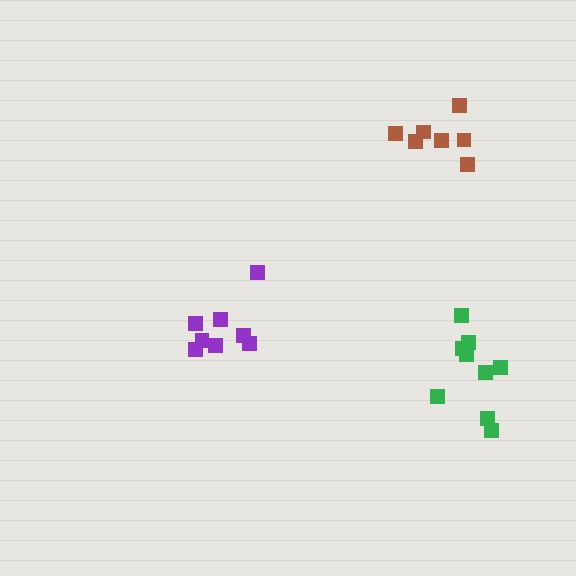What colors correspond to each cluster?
The clusters are colored: green, brown, purple.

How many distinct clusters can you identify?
There are 3 distinct clusters.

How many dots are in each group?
Group 1: 9 dots, Group 2: 7 dots, Group 3: 8 dots (24 total).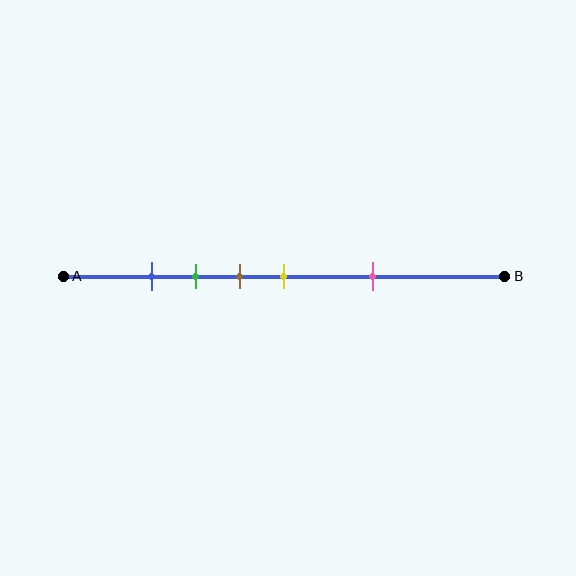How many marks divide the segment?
There are 5 marks dividing the segment.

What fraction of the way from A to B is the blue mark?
The blue mark is approximately 20% (0.2) of the way from A to B.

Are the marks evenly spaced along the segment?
No, the marks are not evenly spaced.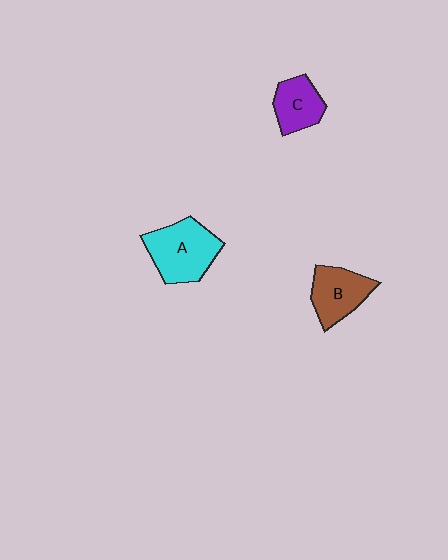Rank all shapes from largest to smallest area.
From largest to smallest: A (cyan), B (brown), C (purple).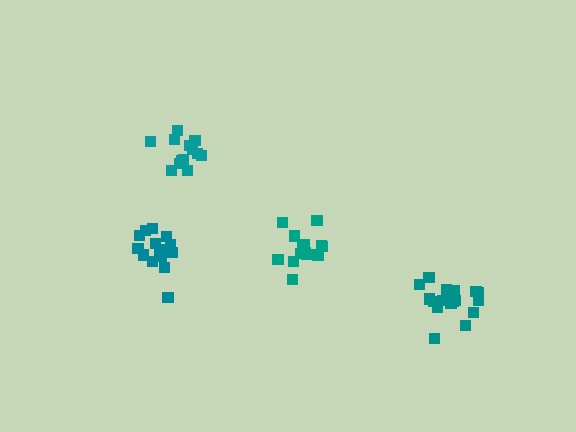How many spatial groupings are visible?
There are 4 spatial groupings.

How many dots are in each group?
Group 1: 14 dots, Group 2: 19 dots, Group 3: 15 dots, Group 4: 13 dots (61 total).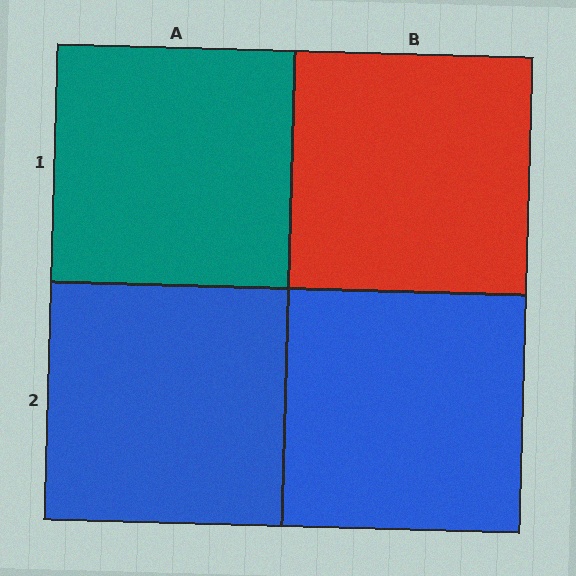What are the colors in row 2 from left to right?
Blue, blue.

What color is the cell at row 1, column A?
Teal.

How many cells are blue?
2 cells are blue.